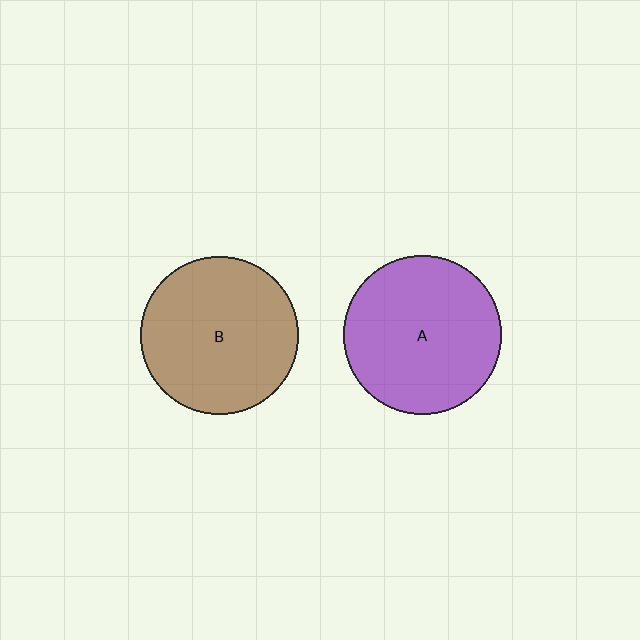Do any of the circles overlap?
No, none of the circles overlap.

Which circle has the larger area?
Circle A (purple).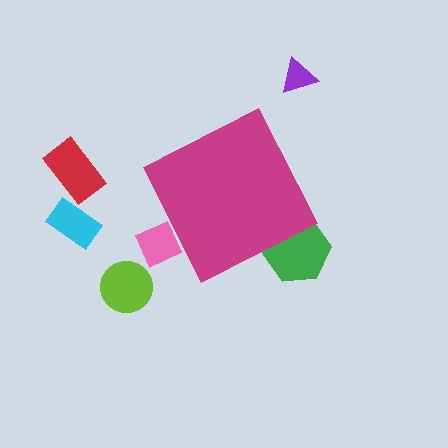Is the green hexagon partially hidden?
Yes, the green hexagon is partially hidden behind the magenta diamond.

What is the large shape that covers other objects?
A magenta diamond.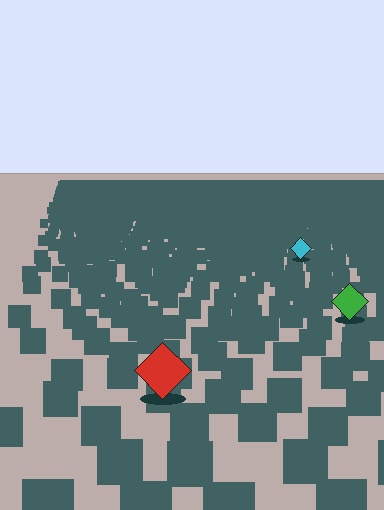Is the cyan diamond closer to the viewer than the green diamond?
No. The green diamond is closer — you can tell from the texture gradient: the ground texture is coarser near it.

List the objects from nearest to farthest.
From nearest to farthest: the red diamond, the green diamond, the cyan diamond.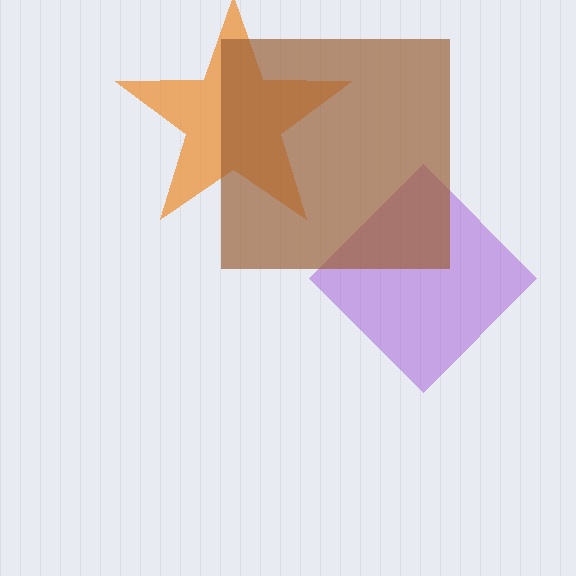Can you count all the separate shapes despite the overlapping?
Yes, there are 3 separate shapes.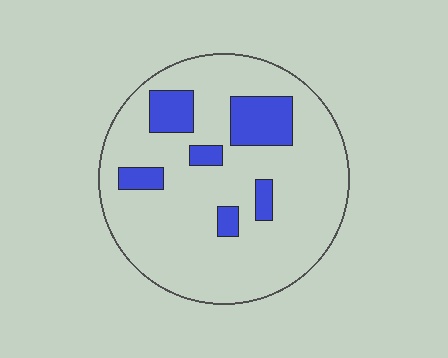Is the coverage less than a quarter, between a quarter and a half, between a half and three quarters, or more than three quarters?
Less than a quarter.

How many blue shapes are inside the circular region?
6.